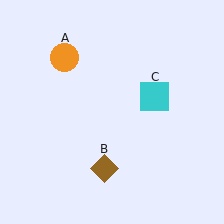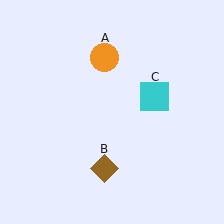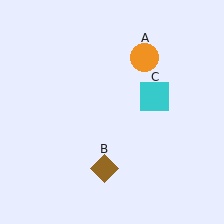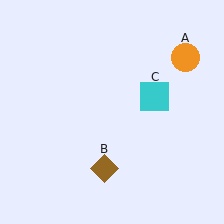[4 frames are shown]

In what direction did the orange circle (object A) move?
The orange circle (object A) moved right.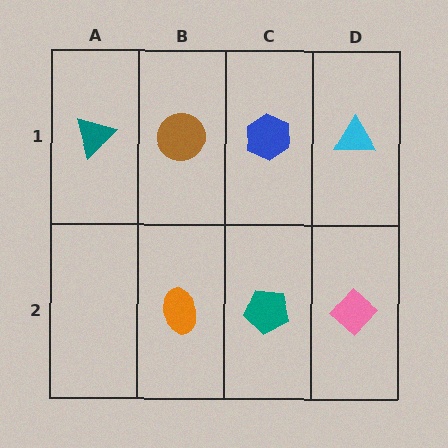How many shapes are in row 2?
3 shapes.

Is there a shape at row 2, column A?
No, that cell is empty.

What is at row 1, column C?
A blue hexagon.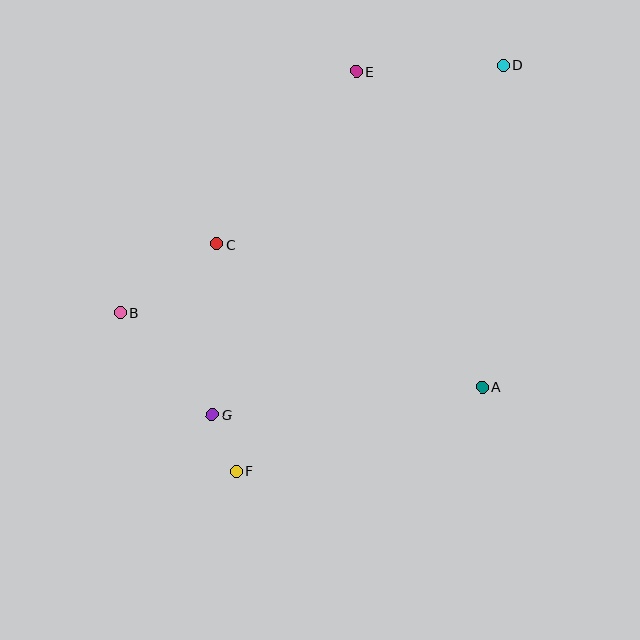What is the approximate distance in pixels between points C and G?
The distance between C and G is approximately 171 pixels.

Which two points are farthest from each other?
Points D and F are farthest from each other.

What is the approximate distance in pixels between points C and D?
The distance between C and D is approximately 338 pixels.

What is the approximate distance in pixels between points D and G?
The distance between D and G is approximately 455 pixels.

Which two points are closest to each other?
Points F and G are closest to each other.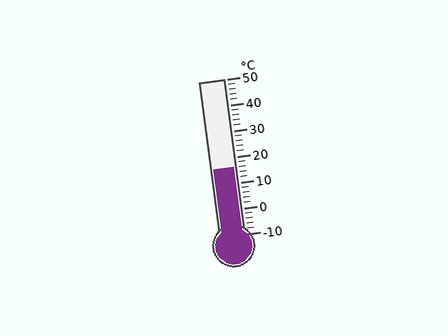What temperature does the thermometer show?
The thermometer shows approximately 16°C.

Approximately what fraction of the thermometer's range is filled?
The thermometer is filled to approximately 45% of its range.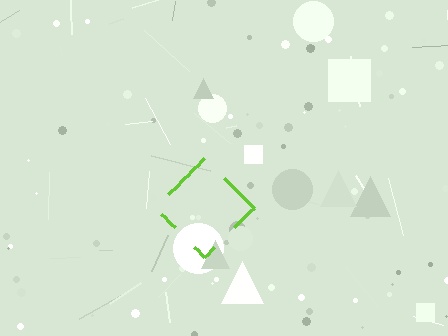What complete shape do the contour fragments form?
The contour fragments form a diamond.